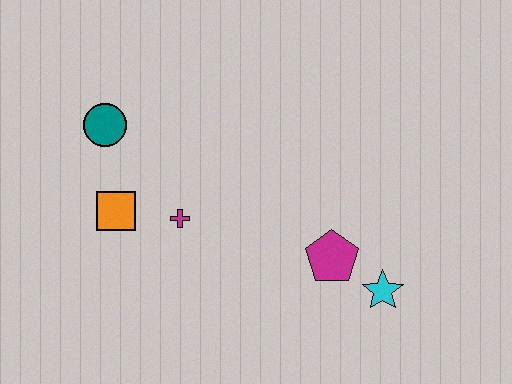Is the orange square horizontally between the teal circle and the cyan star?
Yes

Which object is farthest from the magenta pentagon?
The teal circle is farthest from the magenta pentagon.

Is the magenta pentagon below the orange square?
Yes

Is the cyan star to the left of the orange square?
No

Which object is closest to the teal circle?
The orange square is closest to the teal circle.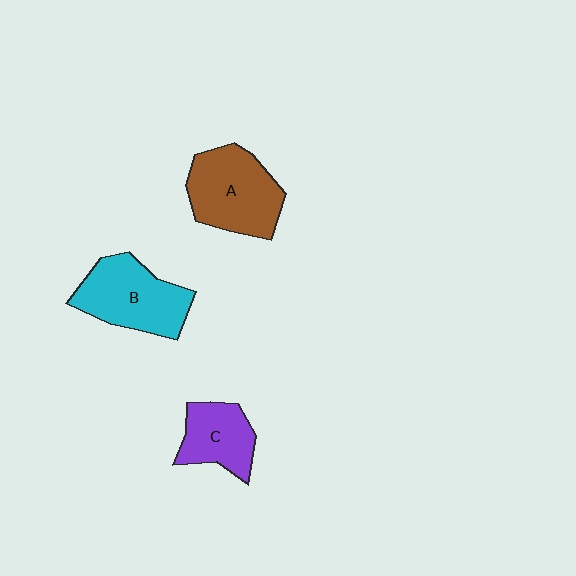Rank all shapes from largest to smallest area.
From largest to smallest: A (brown), B (cyan), C (purple).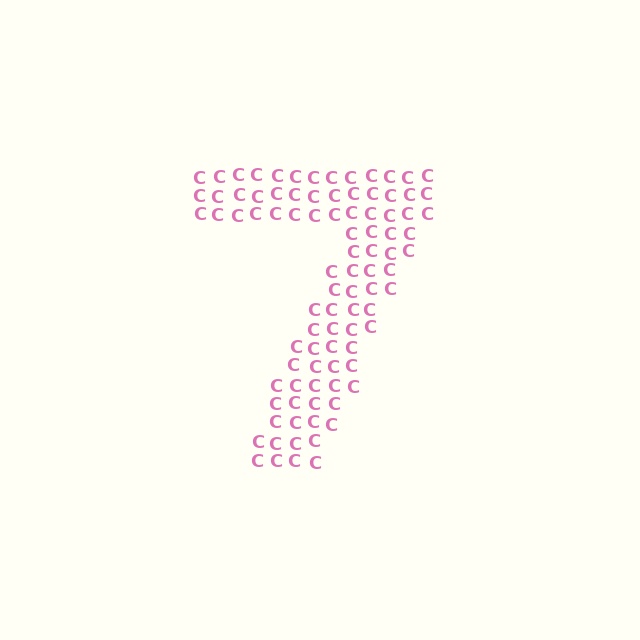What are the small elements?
The small elements are letter C's.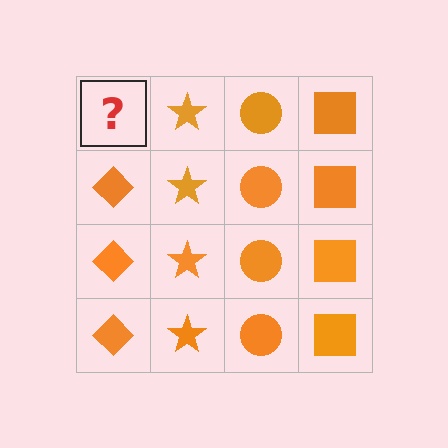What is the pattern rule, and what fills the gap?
The rule is that each column has a consistent shape. The gap should be filled with an orange diamond.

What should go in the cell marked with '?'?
The missing cell should contain an orange diamond.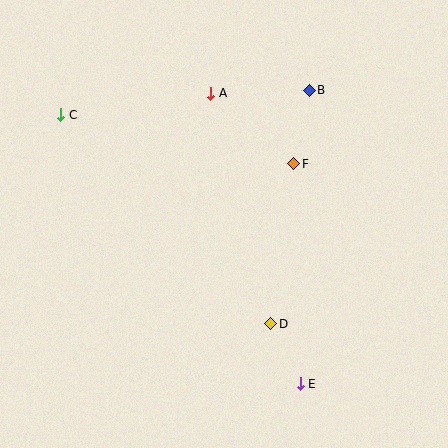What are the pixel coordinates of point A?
Point A is at (211, 93).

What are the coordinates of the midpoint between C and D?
The midpoint between C and D is at (166, 219).